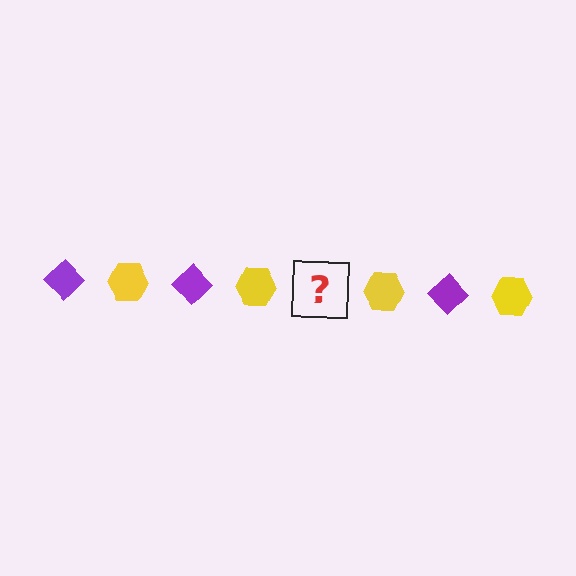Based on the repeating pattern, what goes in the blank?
The blank should be a purple diamond.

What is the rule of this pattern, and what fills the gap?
The rule is that the pattern alternates between purple diamond and yellow hexagon. The gap should be filled with a purple diamond.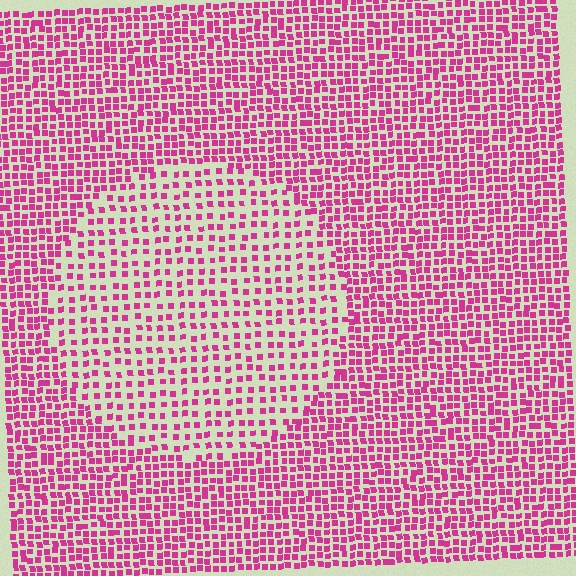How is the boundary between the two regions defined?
The boundary is defined by a change in element density (approximately 1.9x ratio). All elements are the same color, size, and shape.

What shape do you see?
I see a circle.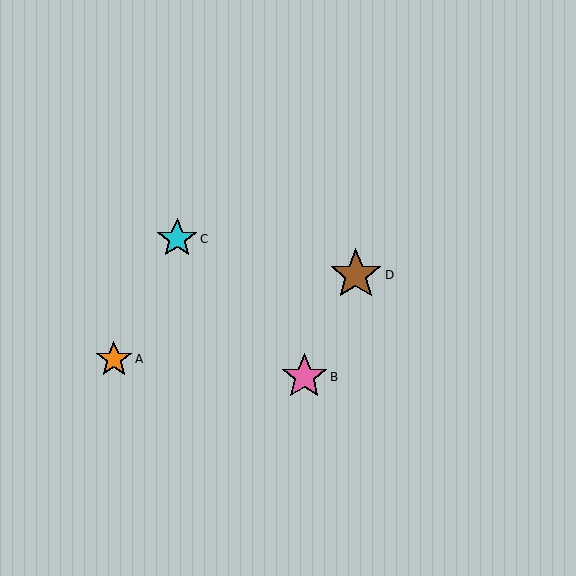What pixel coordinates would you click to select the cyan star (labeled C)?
Click at (177, 239) to select the cyan star C.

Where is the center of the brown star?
The center of the brown star is at (356, 275).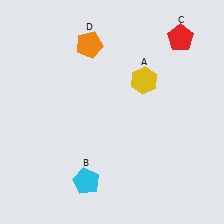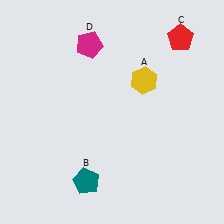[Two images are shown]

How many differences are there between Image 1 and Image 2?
There are 2 differences between the two images.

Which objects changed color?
B changed from cyan to teal. D changed from orange to magenta.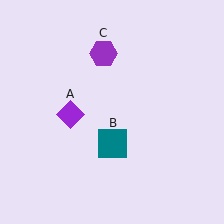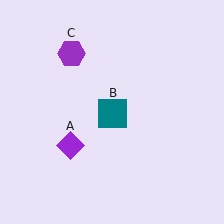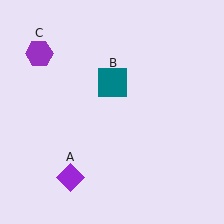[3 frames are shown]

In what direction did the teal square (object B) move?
The teal square (object B) moved up.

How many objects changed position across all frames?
3 objects changed position: purple diamond (object A), teal square (object B), purple hexagon (object C).